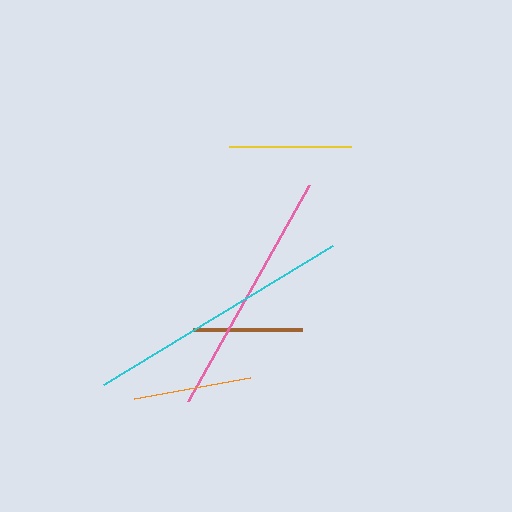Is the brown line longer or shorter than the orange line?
The orange line is longer than the brown line.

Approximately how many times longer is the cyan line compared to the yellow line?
The cyan line is approximately 2.2 times the length of the yellow line.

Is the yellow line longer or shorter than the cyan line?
The cyan line is longer than the yellow line.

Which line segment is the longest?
The cyan line is the longest at approximately 268 pixels.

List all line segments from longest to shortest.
From longest to shortest: cyan, pink, yellow, orange, brown.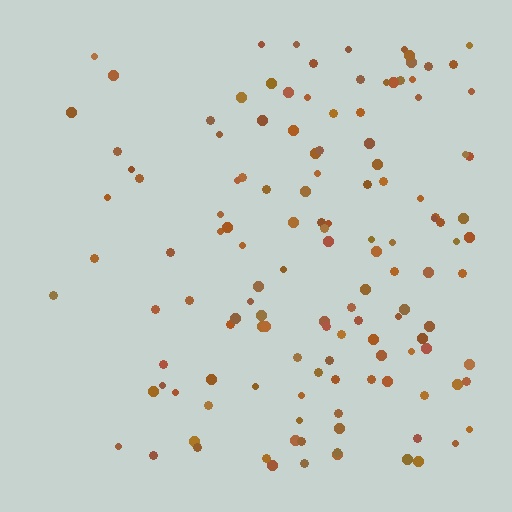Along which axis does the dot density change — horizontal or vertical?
Horizontal.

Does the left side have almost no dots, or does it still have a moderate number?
Still a moderate number, just noticeably fewer than the right.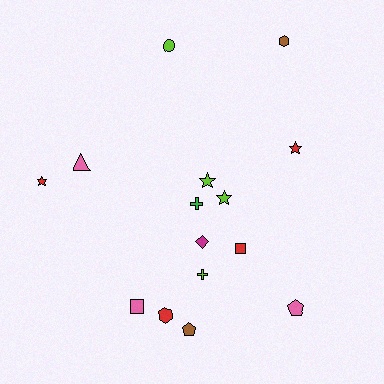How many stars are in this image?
There are 4 stars.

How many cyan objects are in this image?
There are no cyan objects.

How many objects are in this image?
There are 15 objects.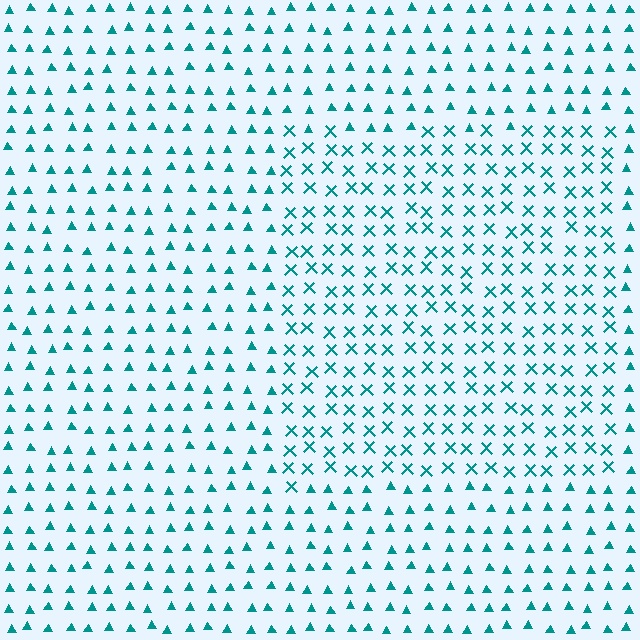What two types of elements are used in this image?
The image uses X marks inside the rectangle region and triangles outside it.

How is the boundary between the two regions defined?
The boundary is defined by a change in element shape: X marks inside vs. triangles outside. All elements share the same color and spacing.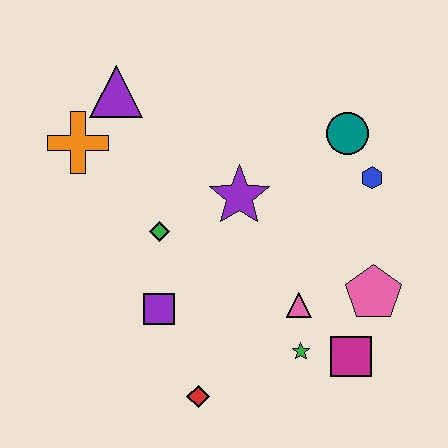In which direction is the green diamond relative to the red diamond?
The green diamond is above the red diamond.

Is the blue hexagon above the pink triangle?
Yes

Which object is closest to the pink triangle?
The green star is closest to the pink triangle.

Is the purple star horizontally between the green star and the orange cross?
Yes